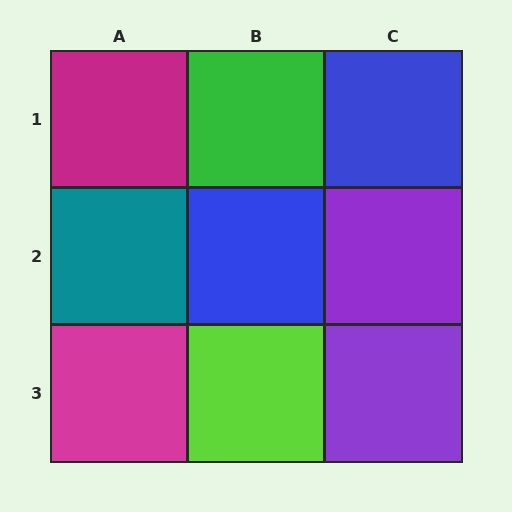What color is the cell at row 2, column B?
Blue.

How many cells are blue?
2 cells are blue.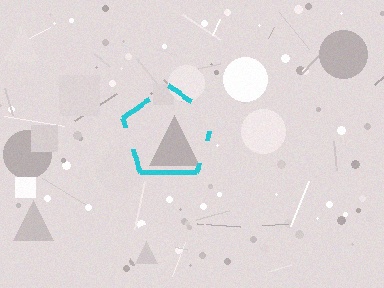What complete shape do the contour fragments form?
The contour fragments form a pentagon.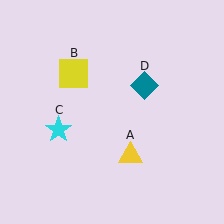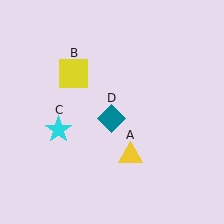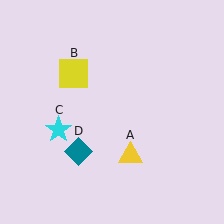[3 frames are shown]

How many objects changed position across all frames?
1 object changed position: teal diamond (object D).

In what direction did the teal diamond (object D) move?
The teal diamond (object D) moved down and to the left.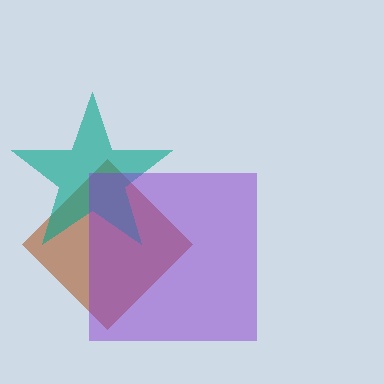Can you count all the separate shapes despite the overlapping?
Yes, there are 3 separate shapes.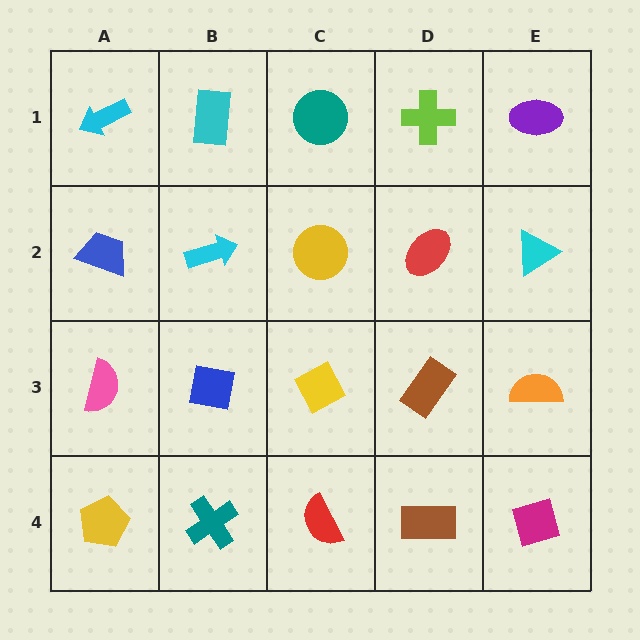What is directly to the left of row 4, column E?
A brown rectangle.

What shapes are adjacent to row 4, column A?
A pink semicircle (row 3, column A), a teal cross (row 4, column B).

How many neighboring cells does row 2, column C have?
4.